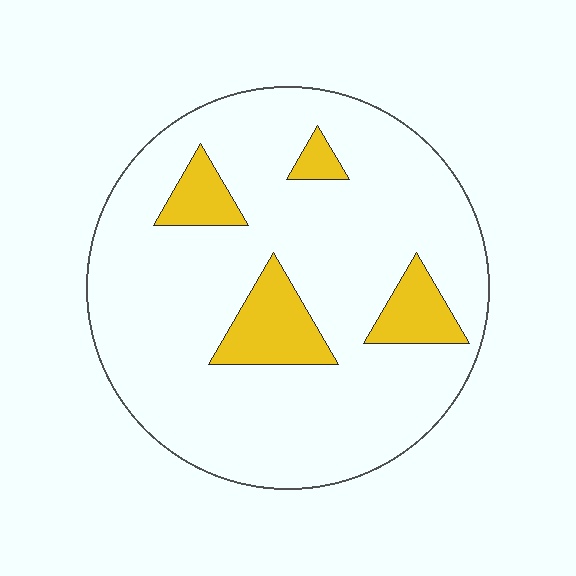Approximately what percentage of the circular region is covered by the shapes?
Approximately 15%.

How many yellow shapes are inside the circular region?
4.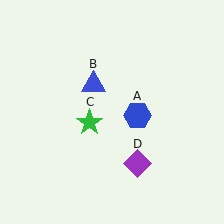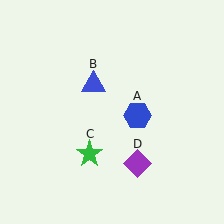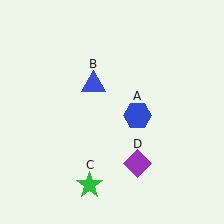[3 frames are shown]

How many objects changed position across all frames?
1 object changed position: green star (object C).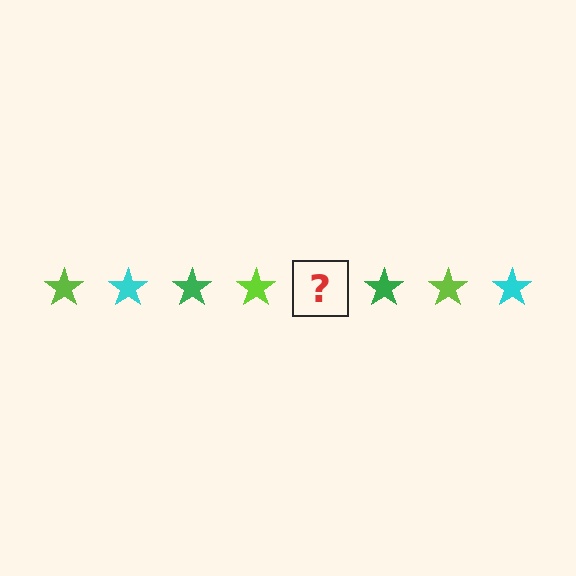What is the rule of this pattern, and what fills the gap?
The rule is that the pattern cycles through lime, cyan, green stars. The gap should be filled with a cyan star.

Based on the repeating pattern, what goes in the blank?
The blank should be a cyan star.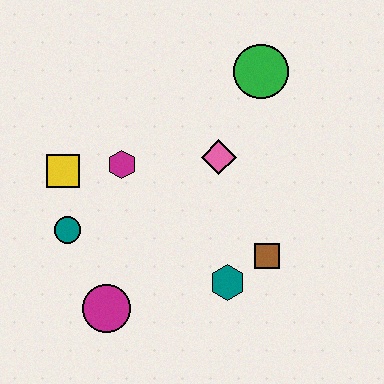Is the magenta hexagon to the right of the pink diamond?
No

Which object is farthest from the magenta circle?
The green circle is farthest from the magenta circle.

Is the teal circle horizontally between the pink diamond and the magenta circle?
No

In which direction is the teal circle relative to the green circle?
The teal circle is to the left of the green circle.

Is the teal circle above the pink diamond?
No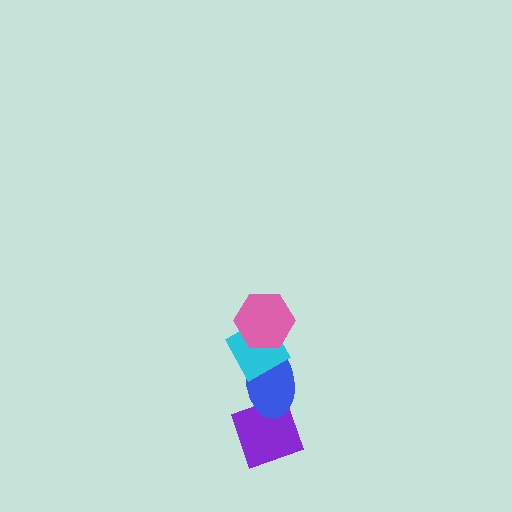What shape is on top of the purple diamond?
The blue ellipse is on top of the purple diamond.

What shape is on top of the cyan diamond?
The pink hexagon is on top of the cyan diamond.